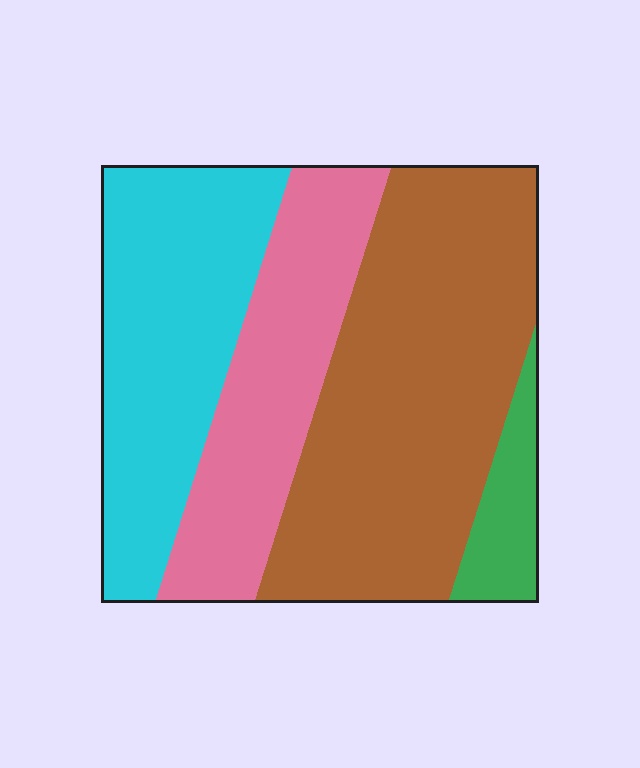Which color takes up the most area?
Brown, at roughly 40%.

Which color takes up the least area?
Green, at roughly 5%.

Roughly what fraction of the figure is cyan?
Cyan covers 28% of the figure.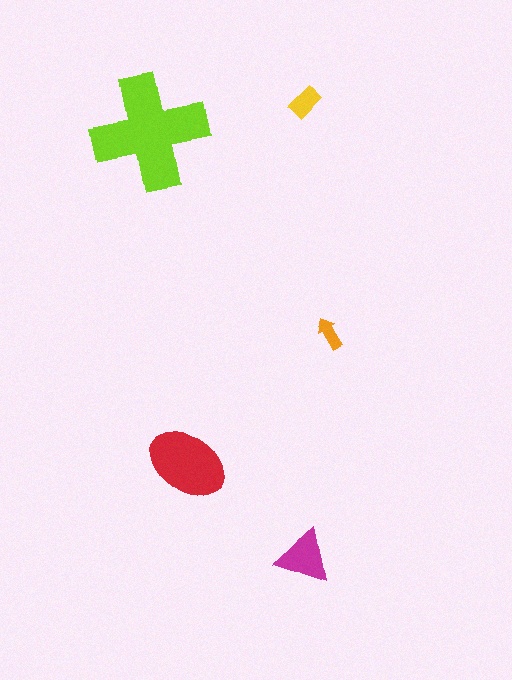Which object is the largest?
The lime cross.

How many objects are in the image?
There are 5 objects in the image.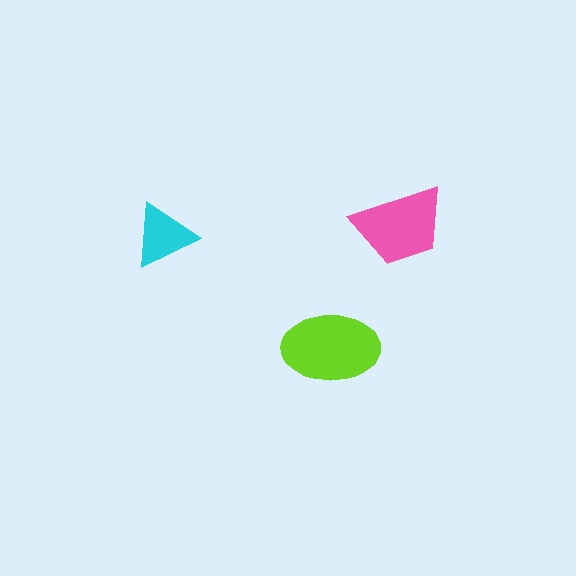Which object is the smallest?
The cyan triangle.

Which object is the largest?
The lime ellipse.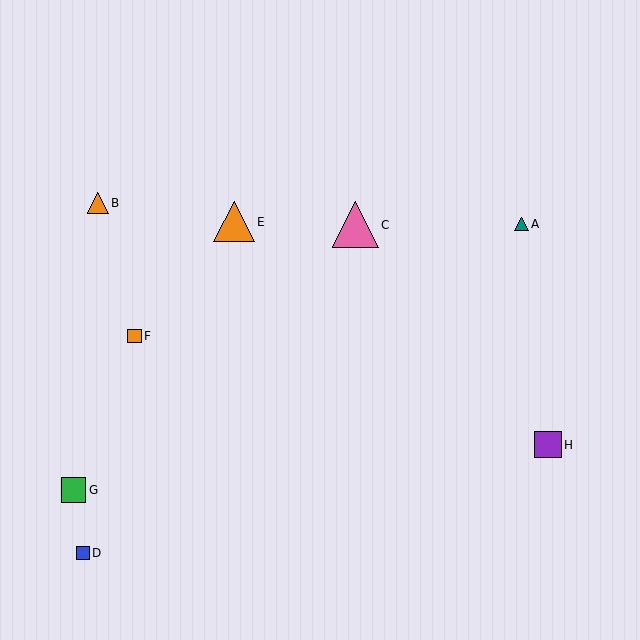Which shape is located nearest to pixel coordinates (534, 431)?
The purple square (labeled H) at (548, 445) is nearest to that location.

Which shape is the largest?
The pink triangle (labeled C) is the largest.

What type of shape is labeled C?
Shape C is a pink triangle.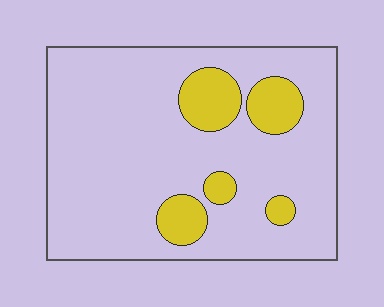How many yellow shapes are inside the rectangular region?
5.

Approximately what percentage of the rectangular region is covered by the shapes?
Approximately 15%.